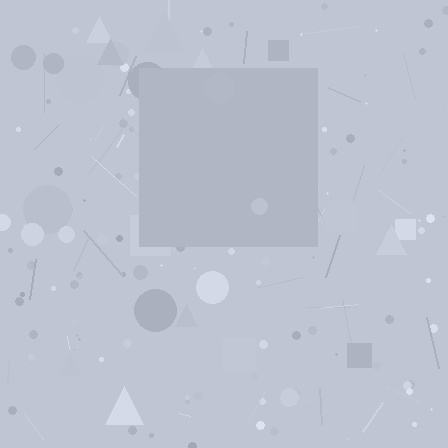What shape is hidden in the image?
A square is hidden in the image.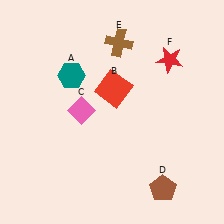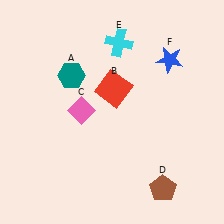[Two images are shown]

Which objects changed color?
E changed from brown to cyan. F changed from red to blue.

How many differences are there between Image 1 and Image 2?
There are 2 differences between the two images.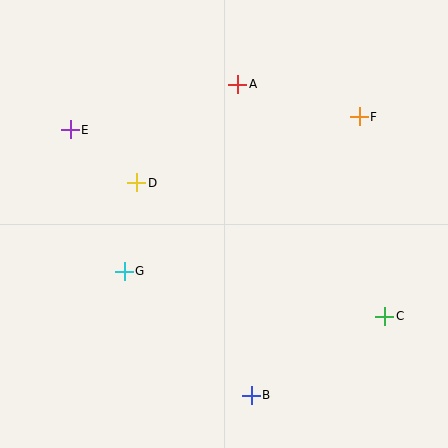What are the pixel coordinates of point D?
Point D is at (137, 183).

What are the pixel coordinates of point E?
Point E is at (70, 130).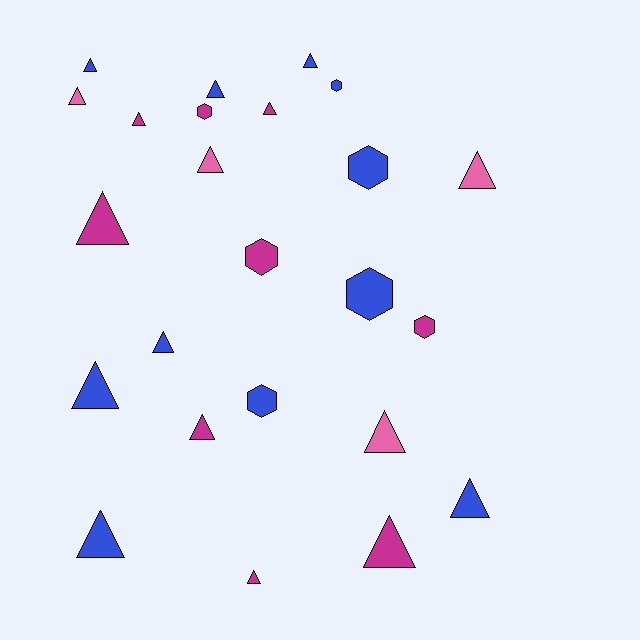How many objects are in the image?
There are 24 objects.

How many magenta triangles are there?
There are 6 magenta triangles.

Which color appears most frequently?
Blue, with 11 objects.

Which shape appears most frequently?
Triangle, with 17 objects.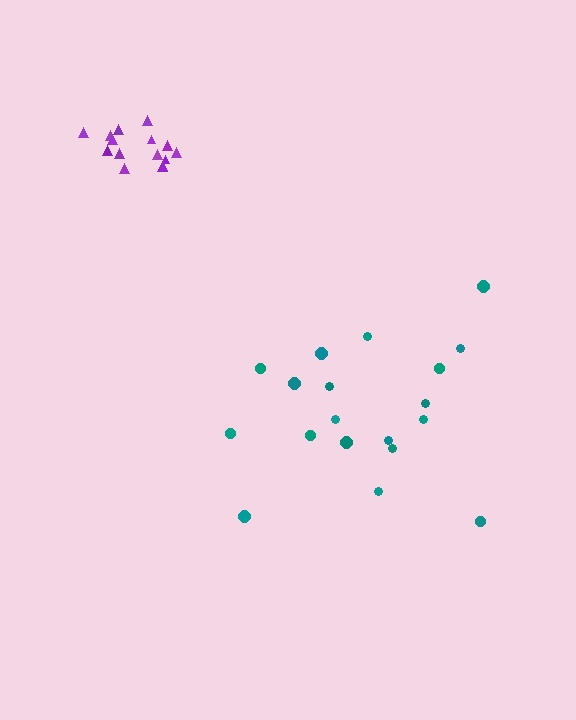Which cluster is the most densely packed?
Purple.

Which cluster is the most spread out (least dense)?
Teal.